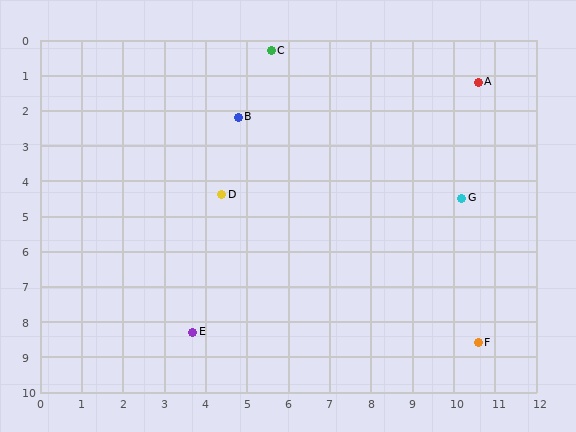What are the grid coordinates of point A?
Point A is at approximately (10.6, 1.2).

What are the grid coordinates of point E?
Point E is at approximately (3.7, 8.3).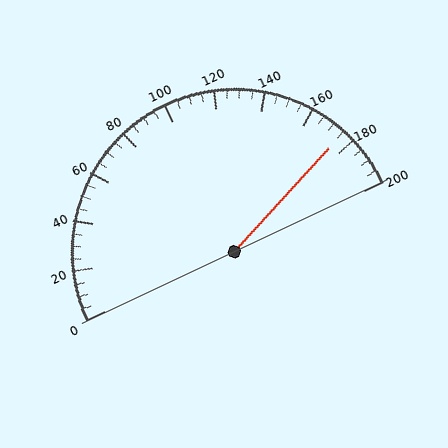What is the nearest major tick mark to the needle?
The nearest major tick mark is 180.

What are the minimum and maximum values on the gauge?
The gauge ranges from 0 to 200.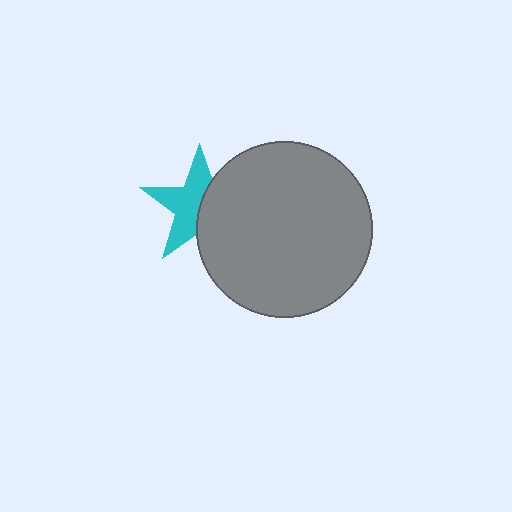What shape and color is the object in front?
The object in front is a gray circle.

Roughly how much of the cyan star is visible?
About half of it is visible (roughly 56%).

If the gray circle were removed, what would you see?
You would see the complete cyan star.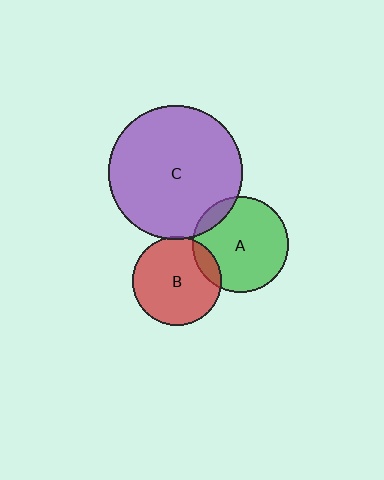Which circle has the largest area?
Circle C (purple).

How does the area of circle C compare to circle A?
Approximately 1.9 times.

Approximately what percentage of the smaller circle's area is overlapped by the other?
Approximately 10%.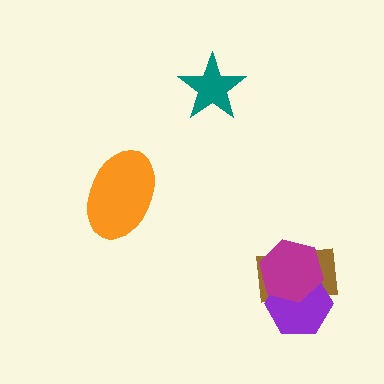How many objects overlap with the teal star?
0 objects overlap with the teal star.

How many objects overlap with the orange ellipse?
0 objects overlap with the orange ellipse.